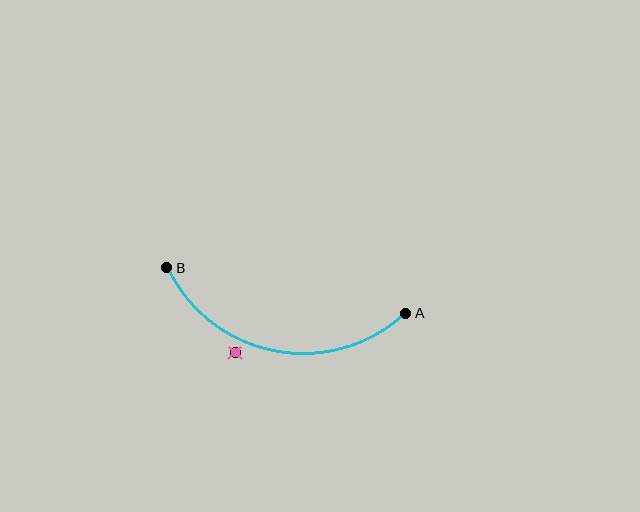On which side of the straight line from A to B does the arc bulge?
The arc bulges below the straight line connecting A and B.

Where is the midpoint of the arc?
The arc midpoint is the point on the curve farthest from the straight line joining A and B. It sits below that line.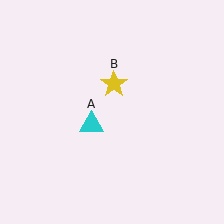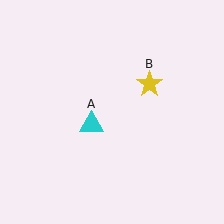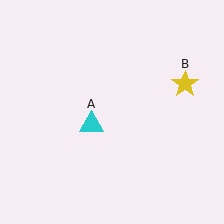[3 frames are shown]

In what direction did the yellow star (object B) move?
The yellow star (object B) moved right.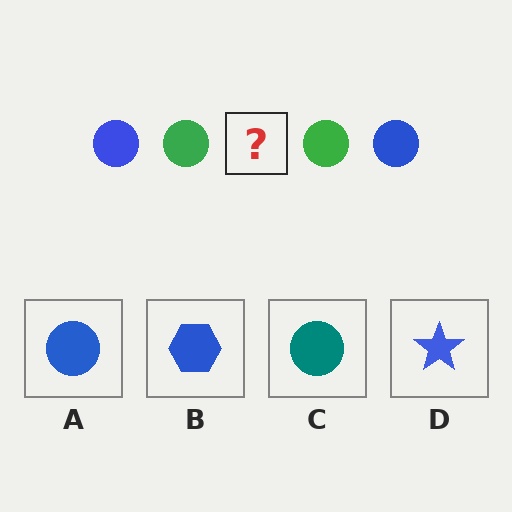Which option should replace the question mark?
Option A.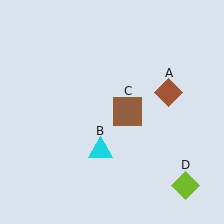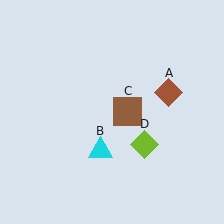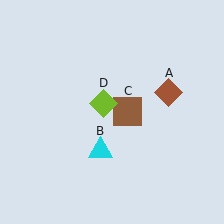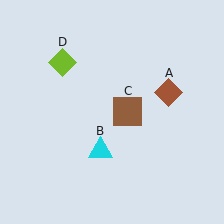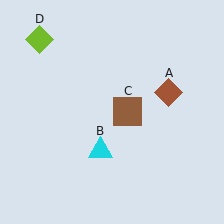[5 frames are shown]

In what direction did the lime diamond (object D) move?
The lime diamond (object D) moved up and to the left.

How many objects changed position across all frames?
1 object changed position: lime diamond (object D).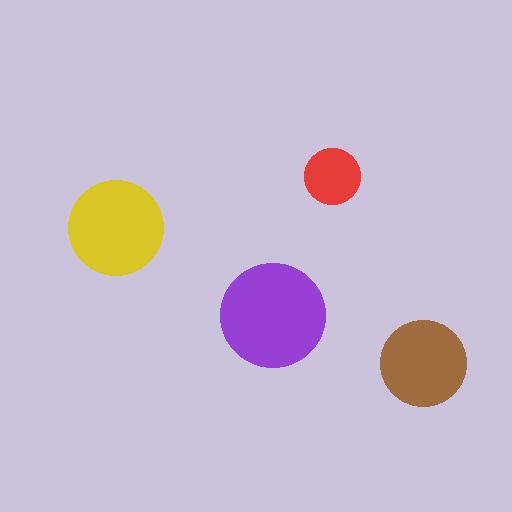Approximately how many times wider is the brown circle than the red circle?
About 1.5 times wider.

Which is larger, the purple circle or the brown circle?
The purple one.